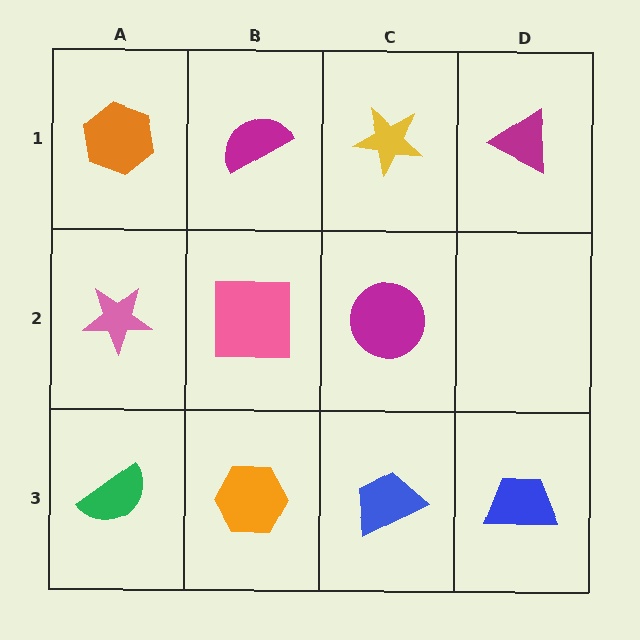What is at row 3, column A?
A green semicircle.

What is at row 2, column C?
A magenta circle.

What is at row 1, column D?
A magenta triangle.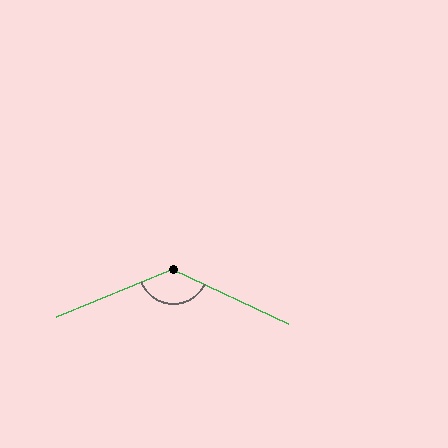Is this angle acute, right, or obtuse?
It is obtuse.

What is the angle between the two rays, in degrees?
Approximately 133 degrees.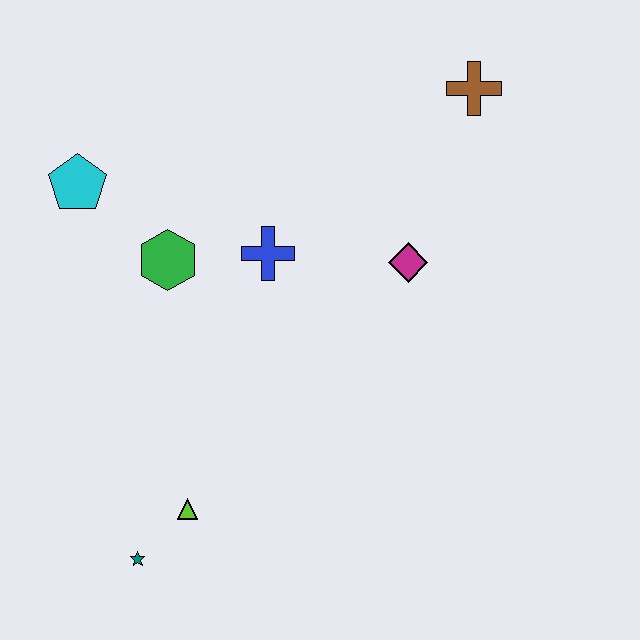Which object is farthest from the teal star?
The brown cross is farthest from the teal star.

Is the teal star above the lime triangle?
No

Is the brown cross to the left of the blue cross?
No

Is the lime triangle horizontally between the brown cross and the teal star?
Yes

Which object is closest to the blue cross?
The green hexagon is closest to the blue cross.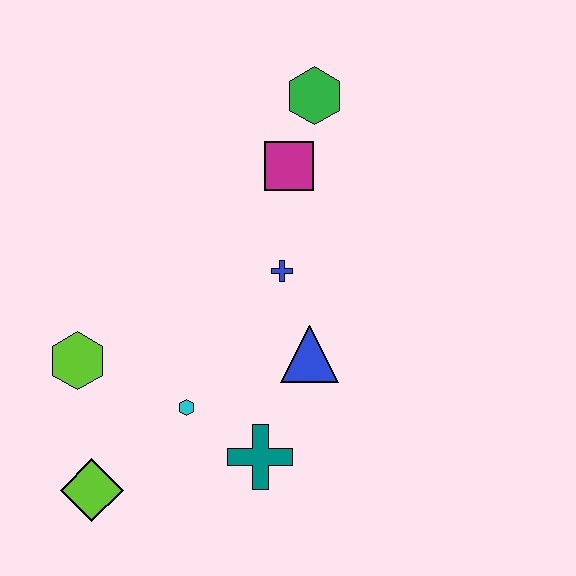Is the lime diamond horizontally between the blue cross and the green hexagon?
No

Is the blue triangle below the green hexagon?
Yes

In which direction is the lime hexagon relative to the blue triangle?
The lime hexagon is to the left of the blue triangle.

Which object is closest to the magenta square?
The green hexagon is closest to the magenta square.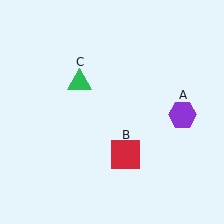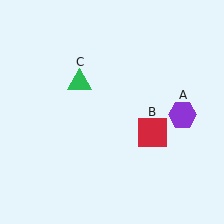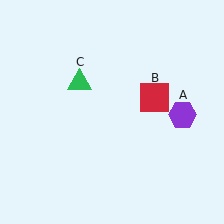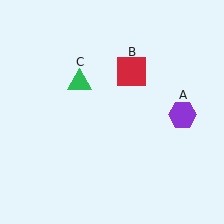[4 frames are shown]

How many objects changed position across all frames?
1 object changed position: red square (object B).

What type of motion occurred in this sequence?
The red square (object B) rotated counterclockwise around the center of the scene.